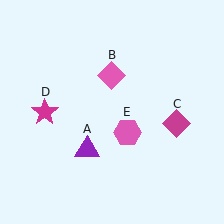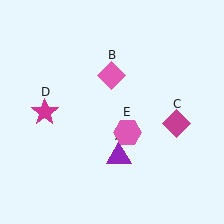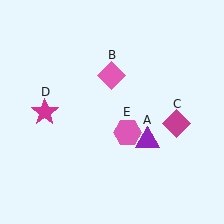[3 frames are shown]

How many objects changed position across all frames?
1 object changed position: purple triangle (object A).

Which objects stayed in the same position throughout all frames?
Pink diamond (object B) and magenta diamond (object C) and magenta star (object D) and pink hexagon (object E) remained stationary.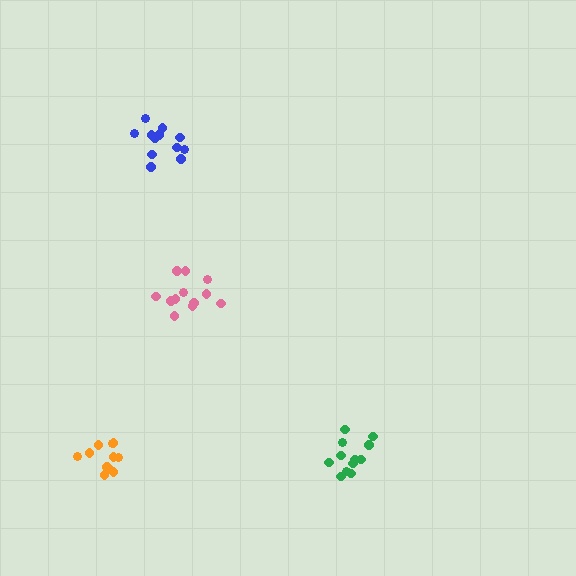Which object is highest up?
The blue cluster is topmost.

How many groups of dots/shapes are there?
There are 4 groups.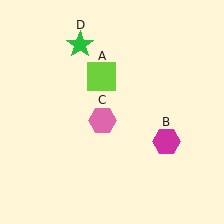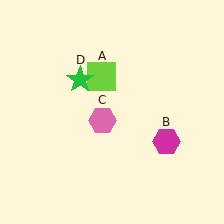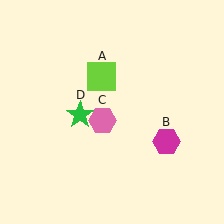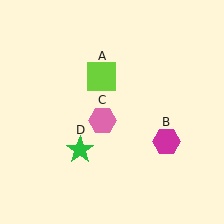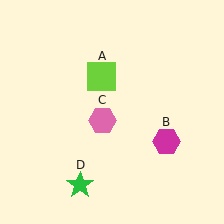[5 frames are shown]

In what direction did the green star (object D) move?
The green star (object D) moved down.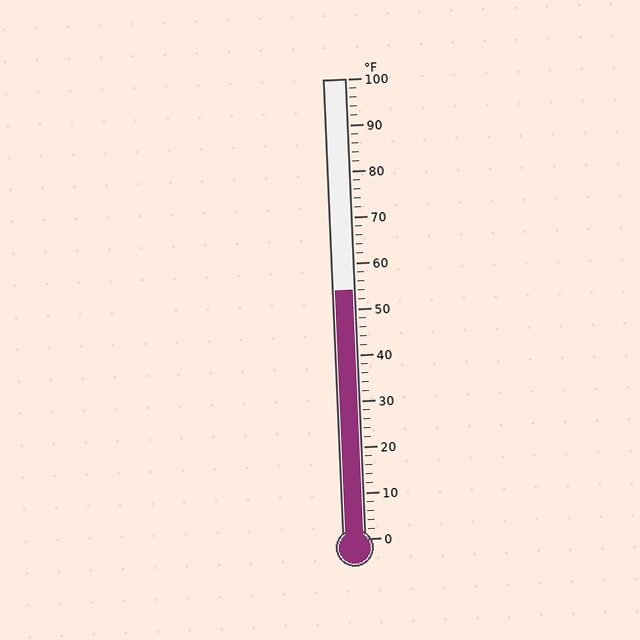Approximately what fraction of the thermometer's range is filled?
The thermometer is filled to approximately 55% of its range.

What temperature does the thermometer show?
The thermometer shows approximately 54°F.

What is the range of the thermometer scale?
The thermometer scale ranges from 0°F to 100°F.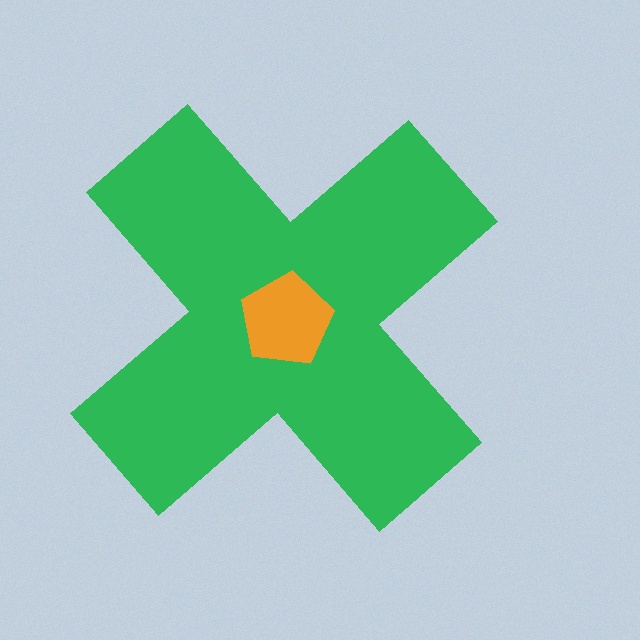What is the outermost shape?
The green cross.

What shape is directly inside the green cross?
The orange pentagon.